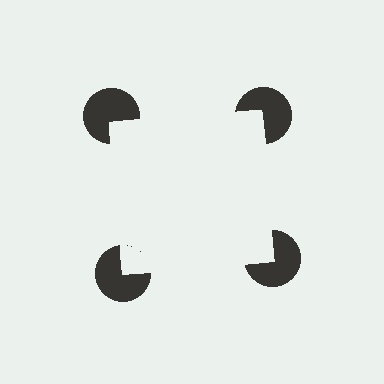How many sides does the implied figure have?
4 sides.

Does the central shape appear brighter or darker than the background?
It typically appears slightly brighter than the background, even though no actual brightness change is drawn.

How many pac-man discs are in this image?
There are 4 — one at each vertex of the illusory square.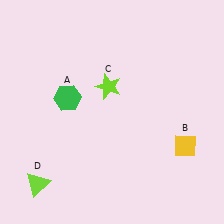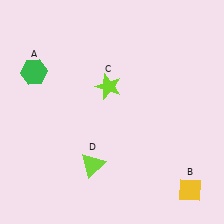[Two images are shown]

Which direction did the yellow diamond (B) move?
The yellow diamond (B) moved down.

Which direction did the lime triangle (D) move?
The lime triangle (D) moved right.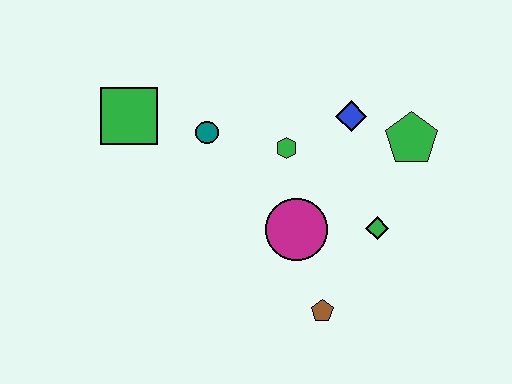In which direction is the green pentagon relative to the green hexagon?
The green pentagon is to the right of the green hexagon.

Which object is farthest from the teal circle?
The brown pentagon is farthest from the teal circle.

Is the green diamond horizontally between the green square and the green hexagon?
No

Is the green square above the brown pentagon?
Yes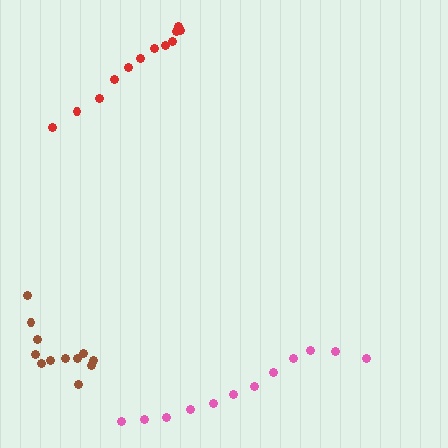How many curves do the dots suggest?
There are 3 distinct paths.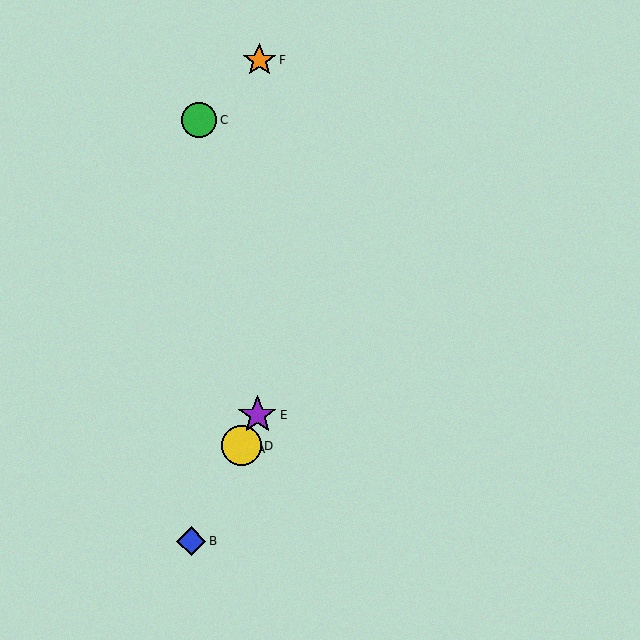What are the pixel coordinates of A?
Object A is at (240, 449).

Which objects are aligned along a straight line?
Objects A, B, D, E are aligned along a straight line.